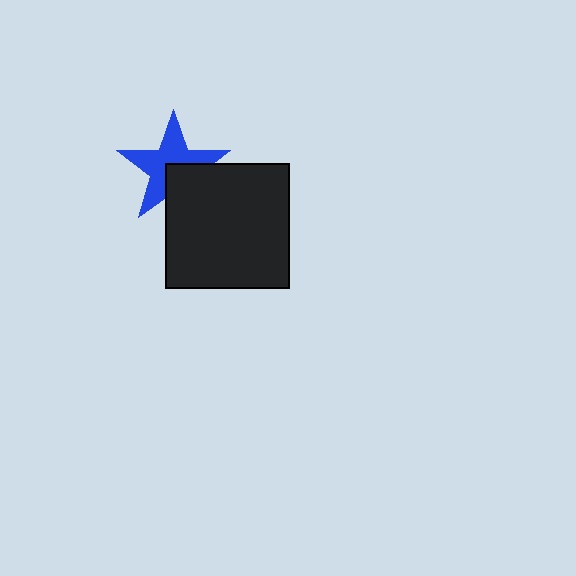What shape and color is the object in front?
The object in front is a black rectangle.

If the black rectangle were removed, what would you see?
You would see the complete blue star.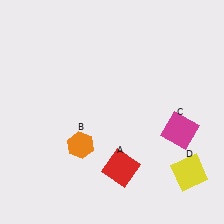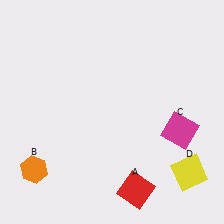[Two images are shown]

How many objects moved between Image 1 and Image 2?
2 objects moved between the two images.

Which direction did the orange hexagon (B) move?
The orange hexagon (B) moved left.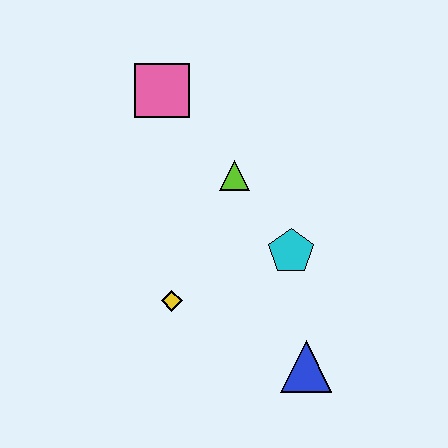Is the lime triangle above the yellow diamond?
Yes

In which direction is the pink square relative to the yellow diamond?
The pink square is above the yellow diamond.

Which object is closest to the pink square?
The lime triangle is closest to the pink square.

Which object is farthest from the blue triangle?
The pink square is farthest from the blue triangle.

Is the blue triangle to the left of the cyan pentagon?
No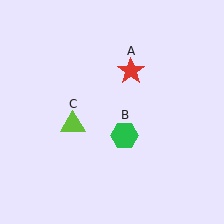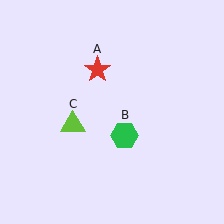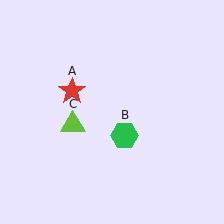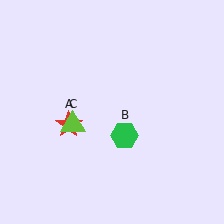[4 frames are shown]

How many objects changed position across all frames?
1 object changed position: red star (object A).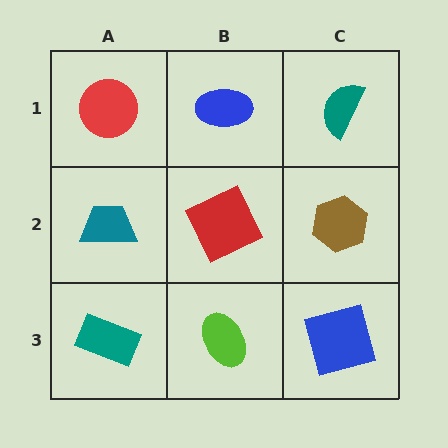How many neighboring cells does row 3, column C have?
2.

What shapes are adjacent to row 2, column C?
A teal semicircle (row 1, column C), a blue square (row 3, column C), a red square (row 2, column B).